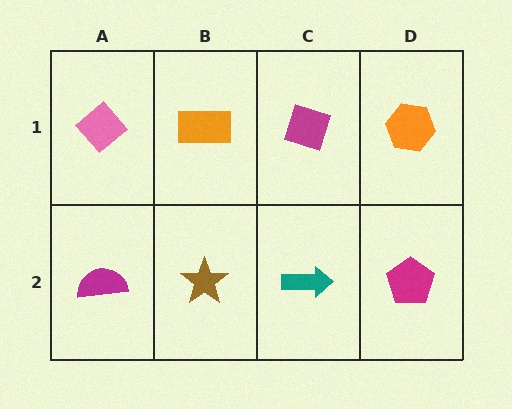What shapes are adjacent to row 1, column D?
A magenta pentagon (row 2, column D), a magenta diamond (row 1, column C).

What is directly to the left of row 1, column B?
A pink diamond.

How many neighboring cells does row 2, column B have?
3.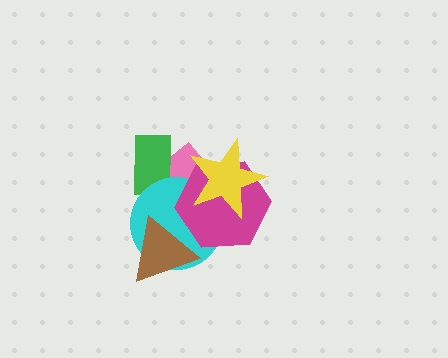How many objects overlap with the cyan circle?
5 objects overlap with the cyan circle.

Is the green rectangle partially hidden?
Yes, it is partially covered by another shape.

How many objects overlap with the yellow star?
3 objects overlap with the yellow star.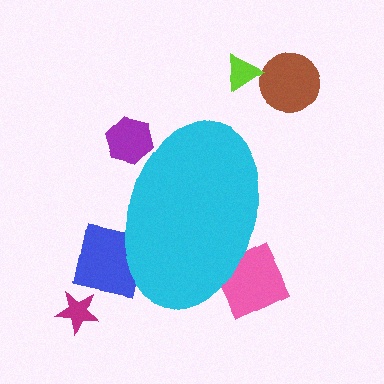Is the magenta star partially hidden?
No, the magenta star is fully visible.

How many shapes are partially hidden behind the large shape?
3 shapes are partially hidden.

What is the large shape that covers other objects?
A cyan ellipse.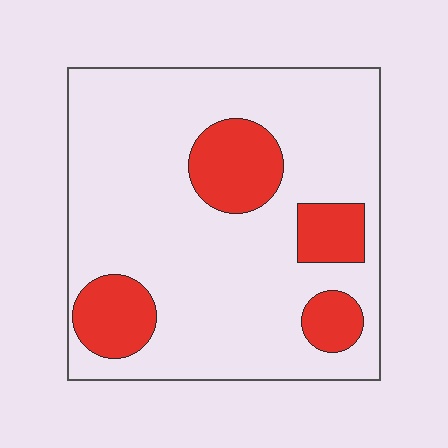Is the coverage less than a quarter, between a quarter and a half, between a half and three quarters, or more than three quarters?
Less than a quarter.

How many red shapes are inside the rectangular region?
4.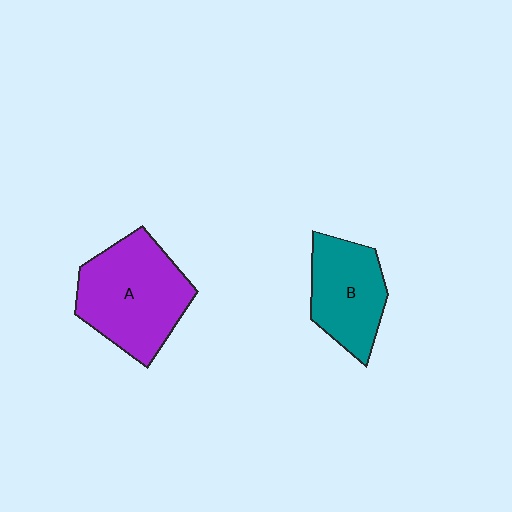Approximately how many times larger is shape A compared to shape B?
Approximately 1.4 times.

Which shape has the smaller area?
Shape B (teal).